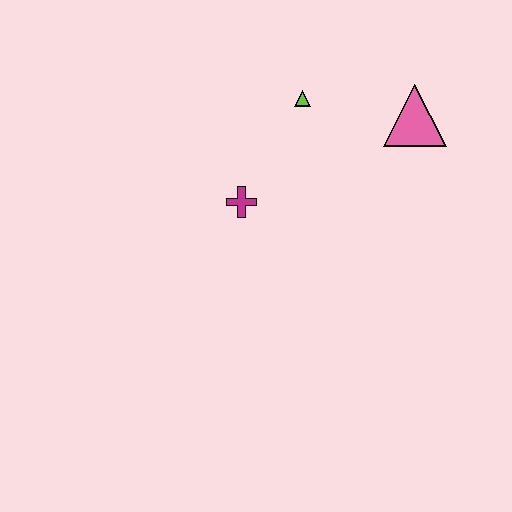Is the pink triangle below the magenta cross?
No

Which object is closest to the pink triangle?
The lime triangle is closest to the pink triangle.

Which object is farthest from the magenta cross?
The pink triangle is farthest from the magenta cross.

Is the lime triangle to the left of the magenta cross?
No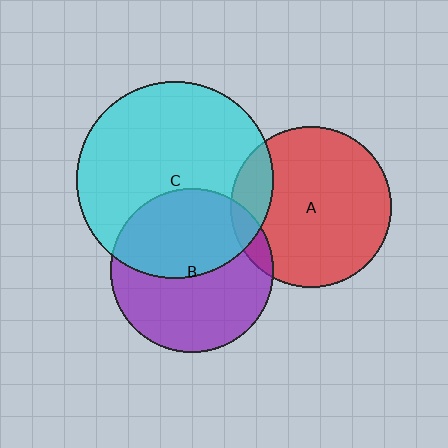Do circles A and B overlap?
Yes.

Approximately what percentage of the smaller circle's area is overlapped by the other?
Approximately 10%.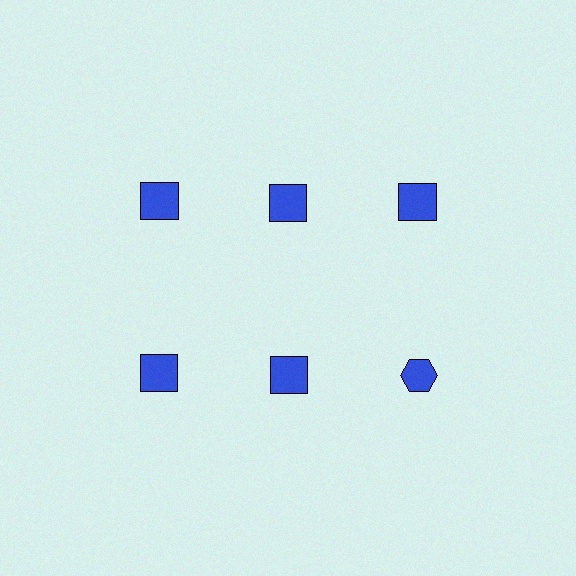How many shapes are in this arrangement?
There are 6 shapes arranged in a grid pattern.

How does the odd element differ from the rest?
It has a different shape: hexagon instead of square.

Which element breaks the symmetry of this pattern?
The blue hexagon in the second row, center column breaks the symmetry. All other shapes are blue squares.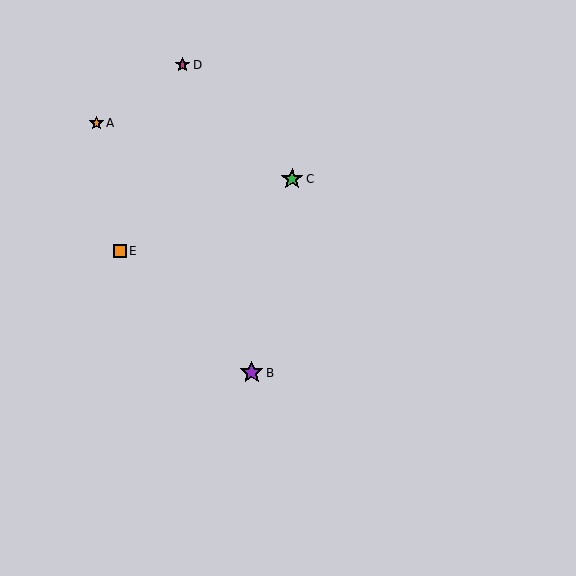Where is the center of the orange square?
The center of the orange square is at (120, 251).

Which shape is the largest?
The purple star (labeled B) is the largest.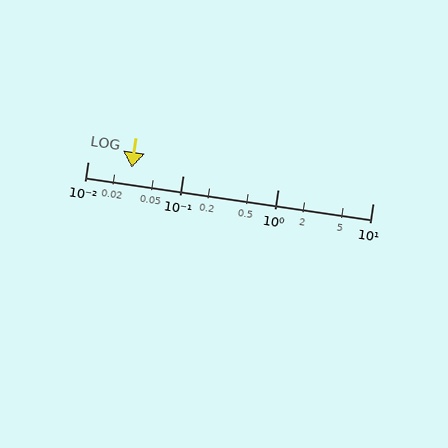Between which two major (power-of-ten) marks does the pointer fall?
The pointer is between 0.01 and 0.1.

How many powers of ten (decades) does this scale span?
The scale spans 3 decades, from 0.01 to 10.